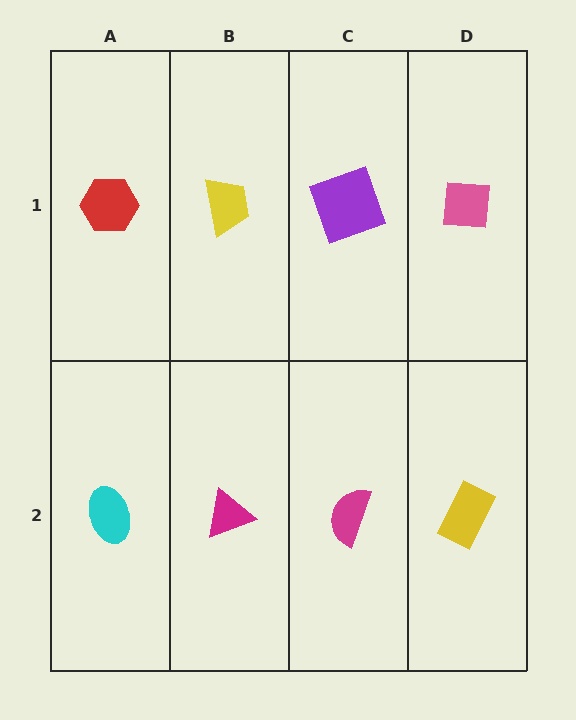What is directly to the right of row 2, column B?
A magenta semicircle.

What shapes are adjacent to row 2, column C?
A purple square (row 1, column C), a magenta triangle (row 2, column B), a yellow rectangle (row 2, column D).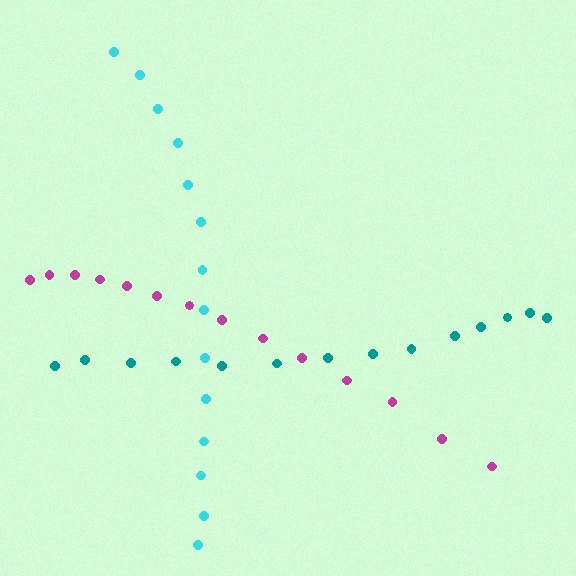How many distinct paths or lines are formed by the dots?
There are 3 distinct paths.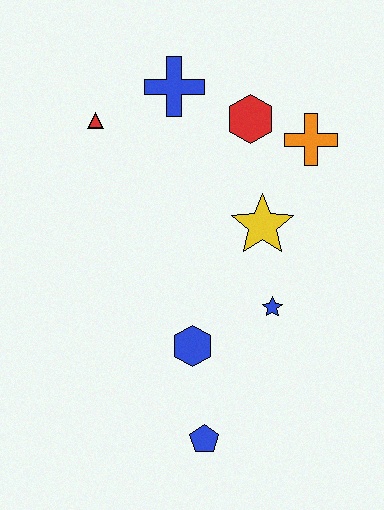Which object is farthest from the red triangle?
The blue pentagon is farthest from the red triangle.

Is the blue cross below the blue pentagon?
No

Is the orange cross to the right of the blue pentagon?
Yes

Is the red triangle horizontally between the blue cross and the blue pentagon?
No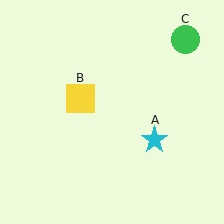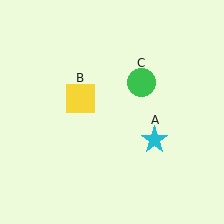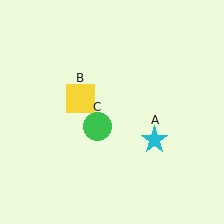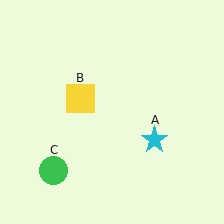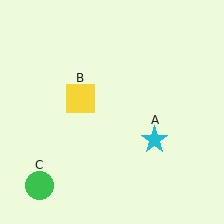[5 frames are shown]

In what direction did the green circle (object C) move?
The green circle (object C) moved down and to the left.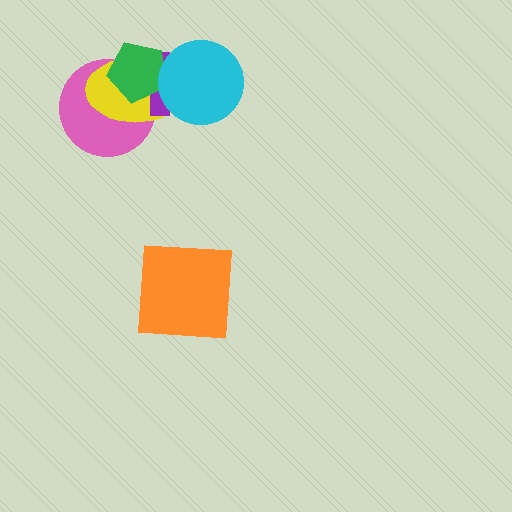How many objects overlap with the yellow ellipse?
4 objects overlap with the yellow ellipse.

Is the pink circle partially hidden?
Yes, it is partially covered by another shape.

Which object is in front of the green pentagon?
The cyan circle is in front of the green pentagon.